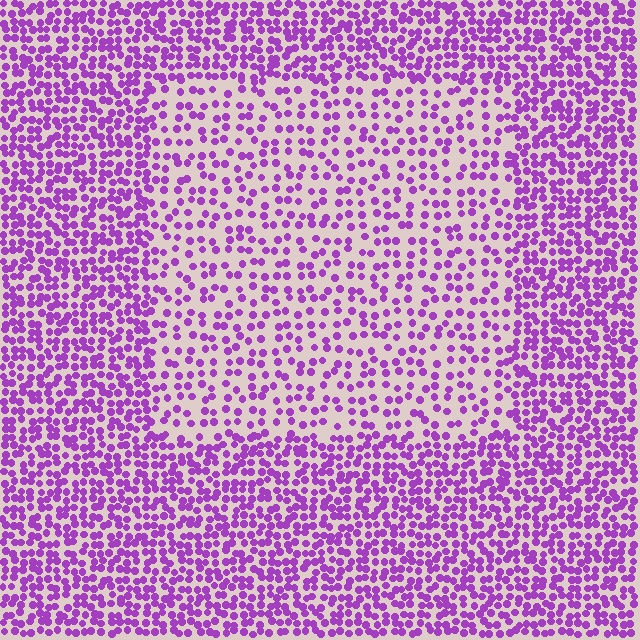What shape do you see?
I see a rectangle.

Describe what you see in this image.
The image contains small purple elements arranged at two different densities. A rectangle-shaped region is visible where the elements are less densely packed than the surrounding area.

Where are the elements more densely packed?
The elements are more densely packed outside the rectangle boundary.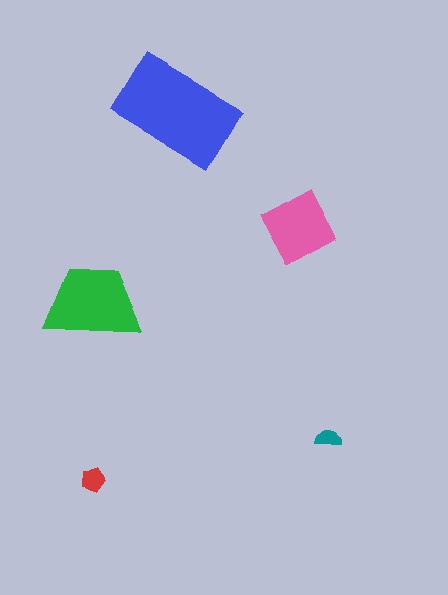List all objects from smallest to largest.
The teal semicircle, the red pentagon, the pink diamond, the green trapezoid, the blue rectangle.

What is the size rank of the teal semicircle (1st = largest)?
5th.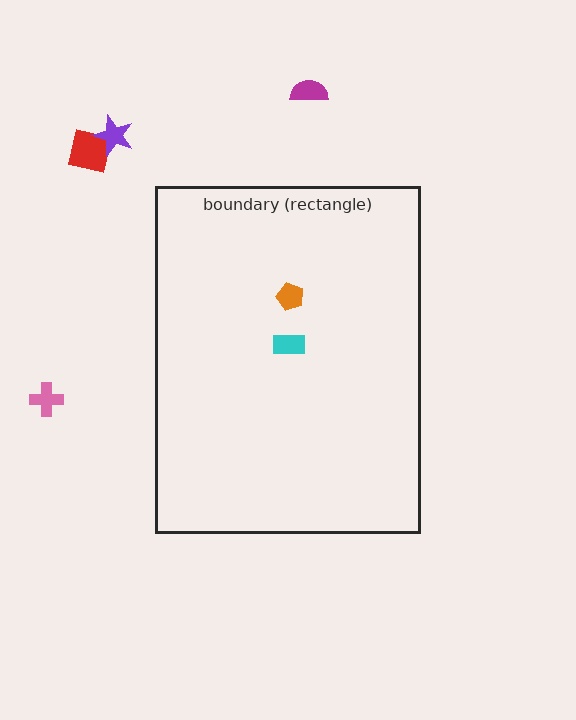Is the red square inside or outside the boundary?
Outside.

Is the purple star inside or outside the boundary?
Outside.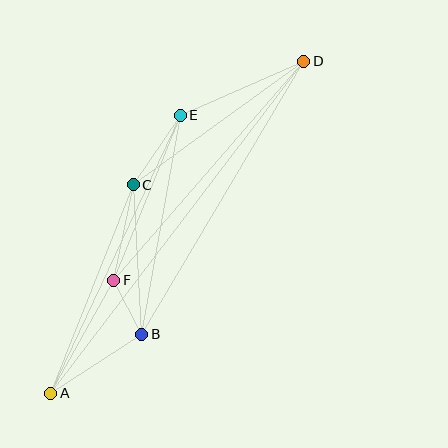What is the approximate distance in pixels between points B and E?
The distance between B and E is approximately 223 pixels.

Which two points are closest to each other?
Points B and F are closest to each other.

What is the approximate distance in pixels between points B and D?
The distance between B and D is approximately 318 pixels.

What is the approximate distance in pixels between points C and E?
The distance between C and E is approximately 84 pixels.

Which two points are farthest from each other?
Points A and D are farthest from each other.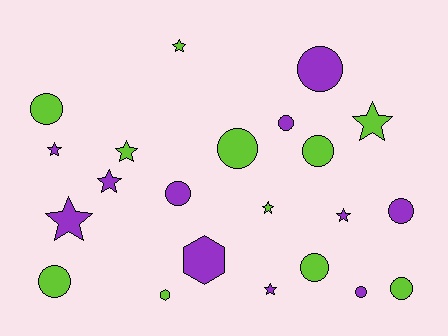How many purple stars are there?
There are 5 purple stars.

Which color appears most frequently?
Purple, with 11 objects.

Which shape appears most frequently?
Circle, with 11 objects.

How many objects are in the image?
There are 22 objects.